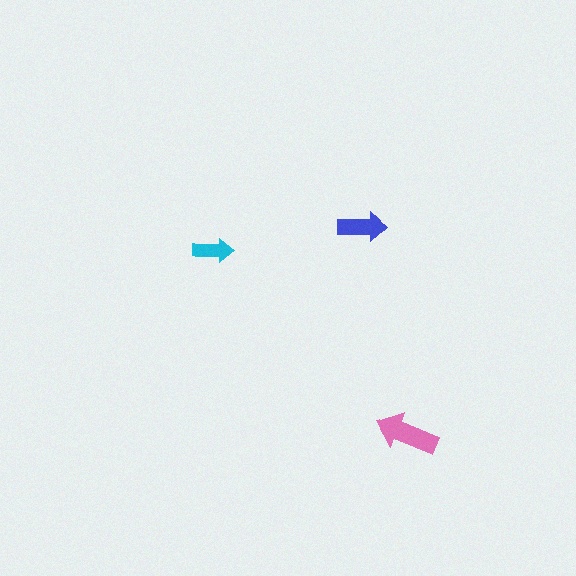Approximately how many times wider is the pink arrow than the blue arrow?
About 1.5 times wider.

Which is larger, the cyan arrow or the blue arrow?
The blue one.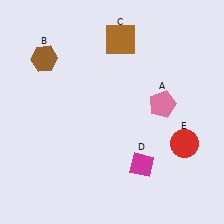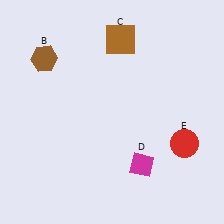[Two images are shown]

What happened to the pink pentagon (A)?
The pink pentagon (A) was removed in Image 2. It was in the top-right area of Image 1.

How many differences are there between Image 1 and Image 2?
There is 1 difference between the two images.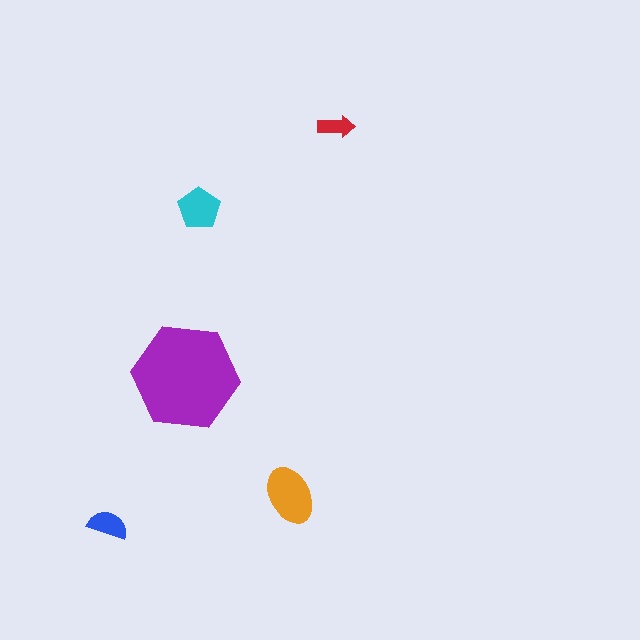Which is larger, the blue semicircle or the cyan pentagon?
The cyan pentagon.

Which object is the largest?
The purple hexagon.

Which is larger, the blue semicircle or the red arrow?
The blue semicircle.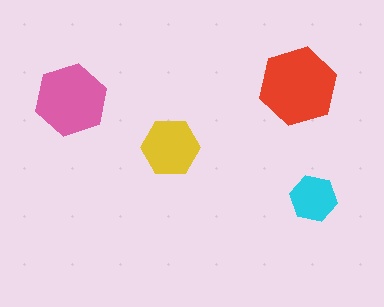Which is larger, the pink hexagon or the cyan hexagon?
The pink one.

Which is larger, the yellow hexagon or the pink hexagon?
The pink one.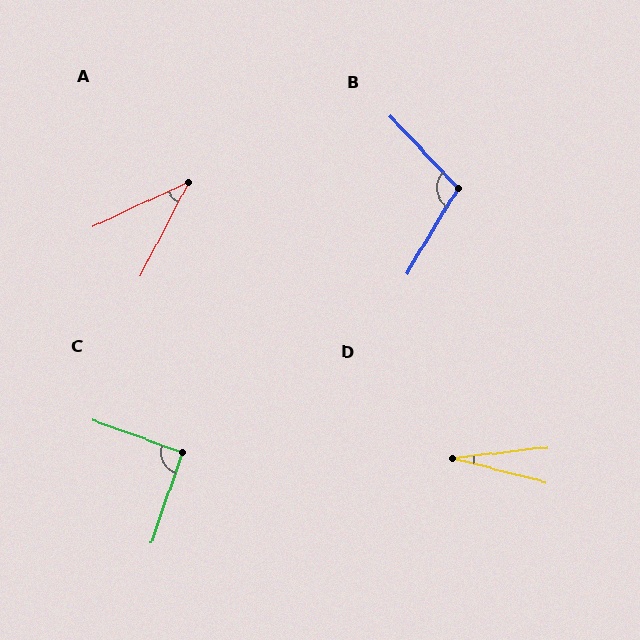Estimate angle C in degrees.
Approximately 91 degrees.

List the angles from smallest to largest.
D (21°), A (37°), C (91°), B (106°).